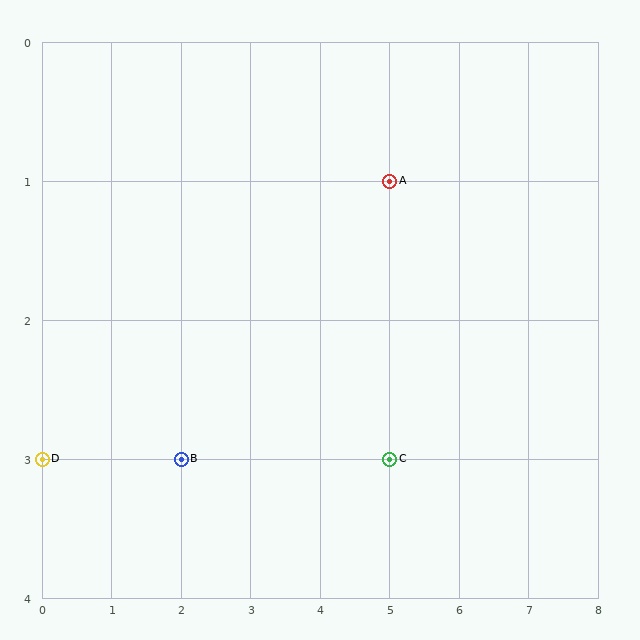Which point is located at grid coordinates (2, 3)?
Point B is at (2, 3).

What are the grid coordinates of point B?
Point B is at grid coordinates (2, 3).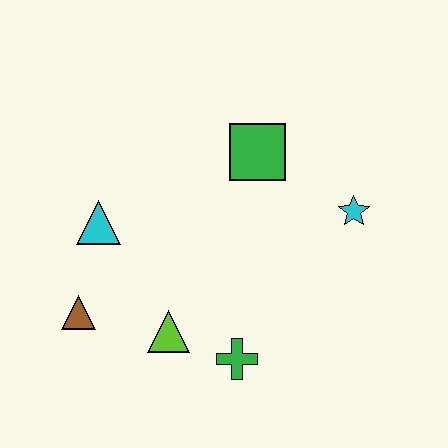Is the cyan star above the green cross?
Yes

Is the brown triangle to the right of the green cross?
No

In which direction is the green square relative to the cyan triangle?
The green square is to the right of the cyan triangle.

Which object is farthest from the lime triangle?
The cyan star is farthest from the lime triangle.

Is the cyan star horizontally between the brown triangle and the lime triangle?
No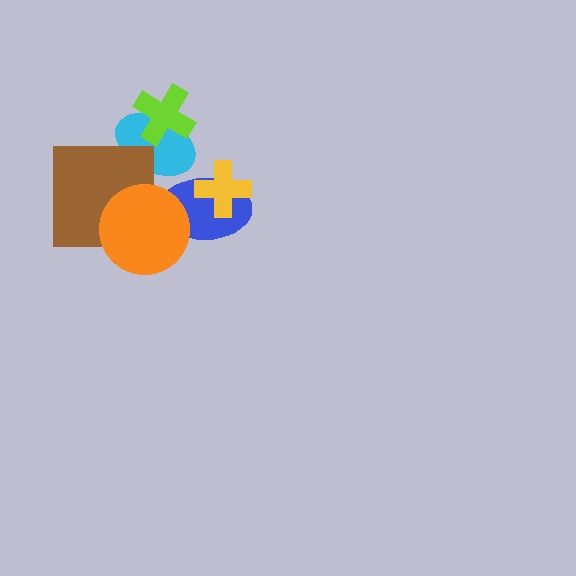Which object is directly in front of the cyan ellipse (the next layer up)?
The brown square is directly in front of the cyan ellipse.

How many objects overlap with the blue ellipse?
2 objects overlap with the blue ellipse.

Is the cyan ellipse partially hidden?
Yes, it is partially covered by another shape.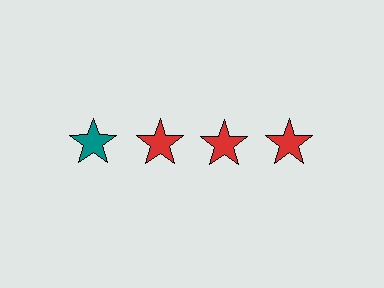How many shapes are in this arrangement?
There are 4 shapes arranged in a grid pattern.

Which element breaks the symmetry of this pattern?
The teal star in the top row, leftmost column breaks the symmetry. All other shapes are red stars.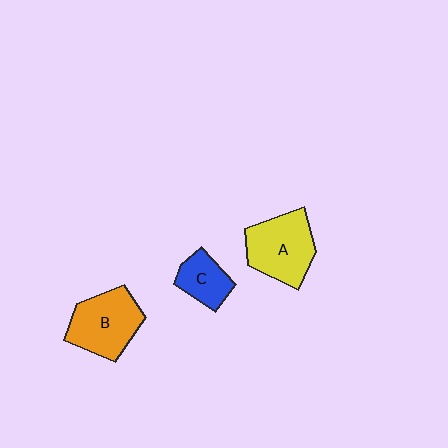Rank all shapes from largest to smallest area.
From largest to smallest: A (yellow), B (orange), C (blue).